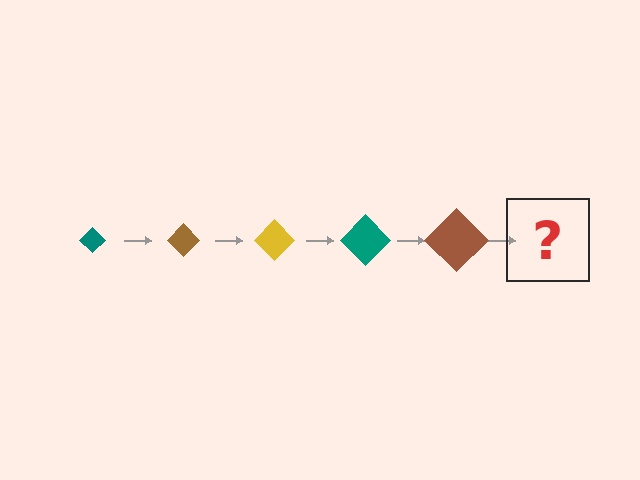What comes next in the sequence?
The next element should be a yellow diamond, larger than the previous one.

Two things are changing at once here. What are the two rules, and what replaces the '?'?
The two rules are that the diamond grows larger each step and the color cycles through teal, brown, and yellow. The '?' should be a yellow diamond, larger than the previous one.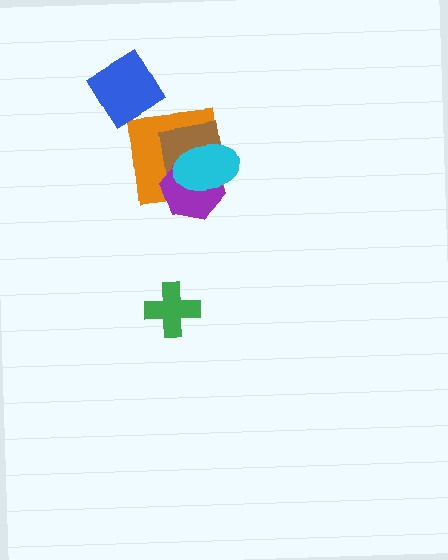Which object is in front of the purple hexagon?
The cyan ellipse is in front of the purple hexagon.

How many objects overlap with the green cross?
0 objects overlap with the green cross.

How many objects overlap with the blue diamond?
0 objects overlap with the blue diamond.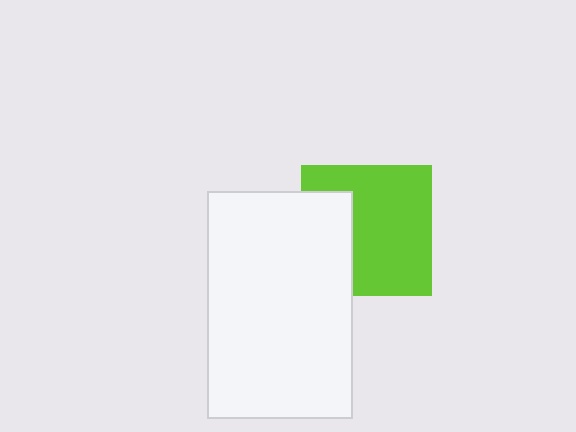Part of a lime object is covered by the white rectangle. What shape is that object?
It is a square.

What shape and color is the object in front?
The object in front is a white rectangle.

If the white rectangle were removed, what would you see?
You would see the complete lime square.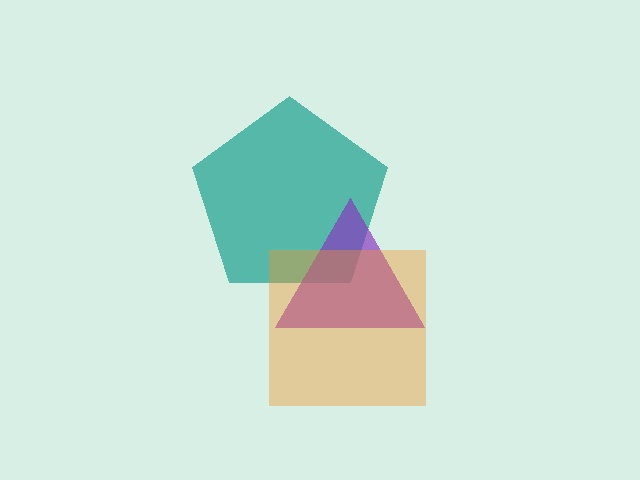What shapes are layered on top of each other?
The layered shapes are: a teal pentagon, a purple triangle, an orange square.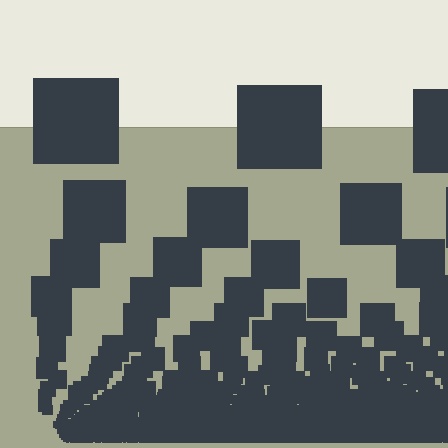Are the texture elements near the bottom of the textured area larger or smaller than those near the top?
Smaller. The gradient is inverted — elements near the bottom are smaller and denser.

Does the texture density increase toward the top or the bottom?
Density increases toward the bottom.